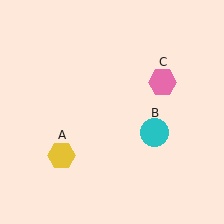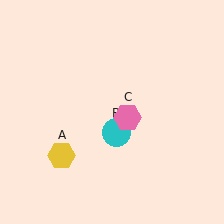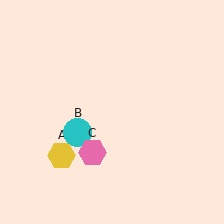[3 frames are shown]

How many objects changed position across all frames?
2 objects changed position: cyan circle (object B), pink hexagon (object C).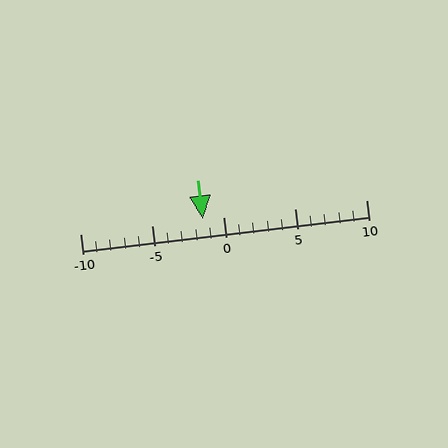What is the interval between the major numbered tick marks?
The major tick marks are spaced 5 units apart.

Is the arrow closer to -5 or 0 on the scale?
The arrow is closer to 0.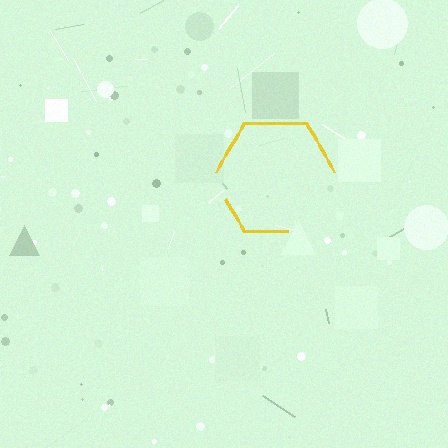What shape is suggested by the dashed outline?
The dashed outline suggests a hexagon.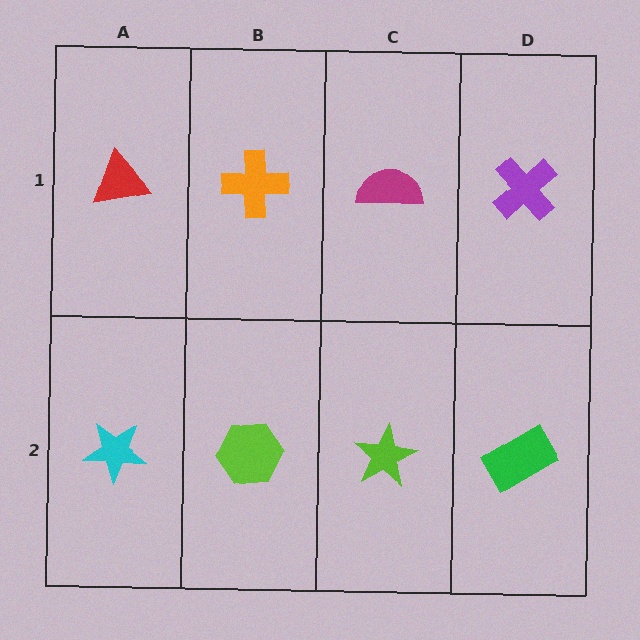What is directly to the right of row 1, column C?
A purple cross.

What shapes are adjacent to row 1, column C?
A lime star (row 2, column C), an orange cross (row 1, column B), a purple cross (row 1, column D).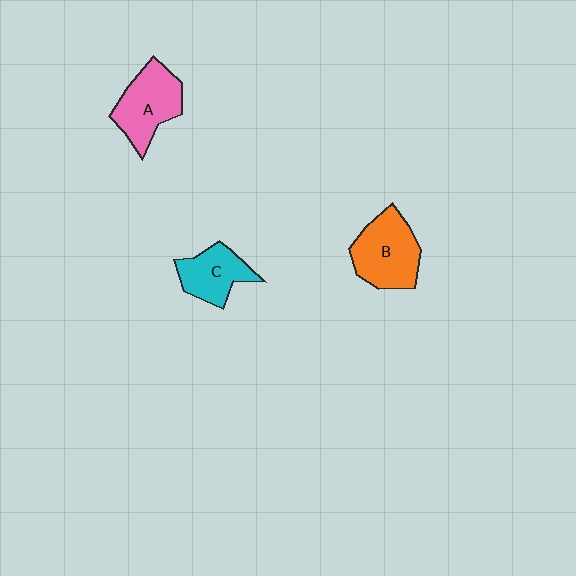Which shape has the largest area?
Shape B (orange).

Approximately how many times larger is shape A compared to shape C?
Approximately 1.3 times.